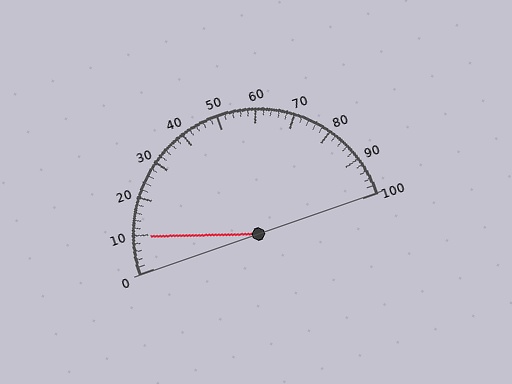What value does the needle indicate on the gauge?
The needle indicates approximately 10.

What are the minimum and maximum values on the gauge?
The gauge ranges from 0 to 100.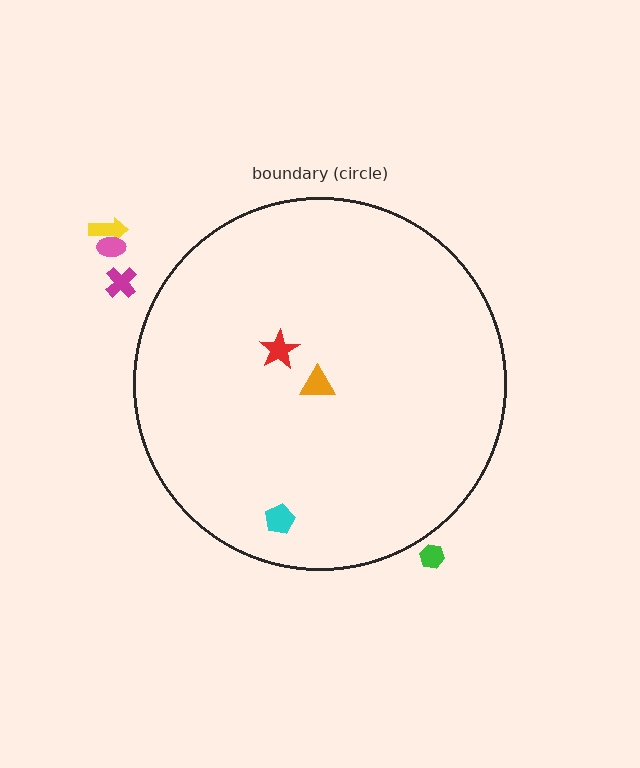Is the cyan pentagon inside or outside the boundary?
Inside.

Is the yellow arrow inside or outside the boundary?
Outside.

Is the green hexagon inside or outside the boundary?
Outside.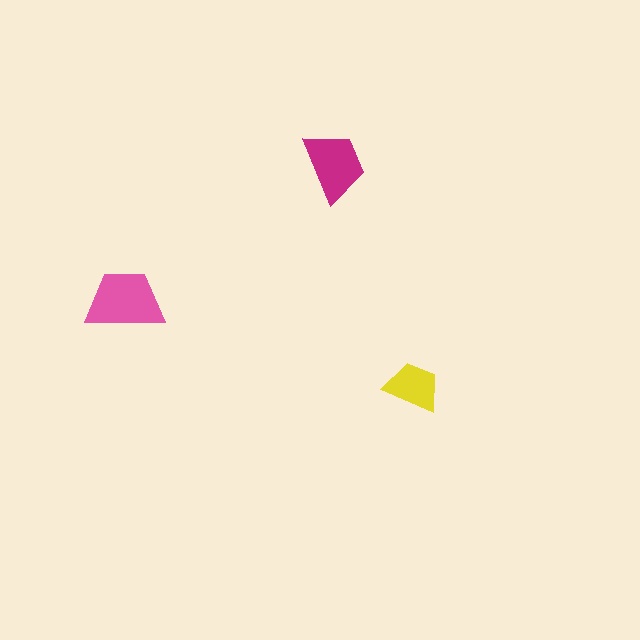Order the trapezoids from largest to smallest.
the pink one, the magenta one, the yellow one.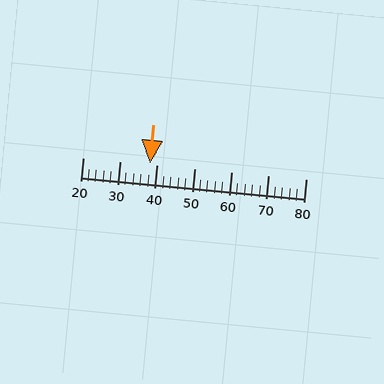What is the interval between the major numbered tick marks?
The major tick marks are spaced 10 units apart.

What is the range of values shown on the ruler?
The ruler shows values from 20 to 80.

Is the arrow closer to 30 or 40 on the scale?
The arrow is closer to 40.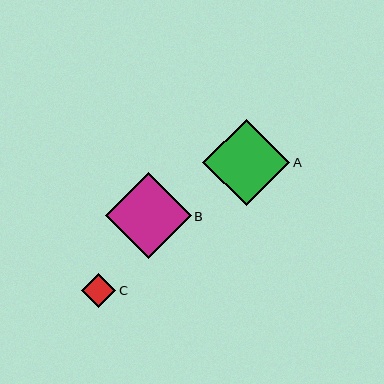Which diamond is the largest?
Diamond A is the largest with a size of approximately 87 pixels.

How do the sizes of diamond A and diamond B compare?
Diamond A and diamond B are approximately the same size.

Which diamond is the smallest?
Diamond C is the smallest with a size of approximately 34 pixels.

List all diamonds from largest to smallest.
From largest to smallest: A, B, C.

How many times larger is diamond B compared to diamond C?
Diamond B is approximately 2.5 times the size of diamond C.